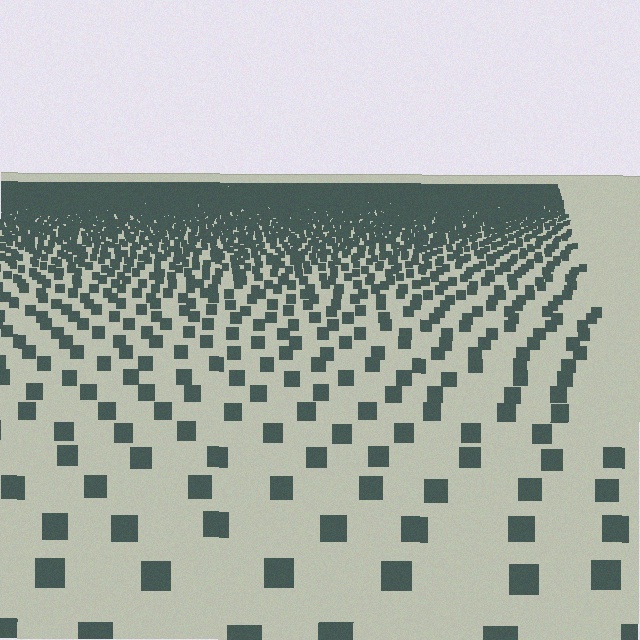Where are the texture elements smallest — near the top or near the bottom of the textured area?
Near the top.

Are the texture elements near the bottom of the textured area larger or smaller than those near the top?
Larger. Near the bottom, elements are closer to the viewer and appear at a bigger on-screen size.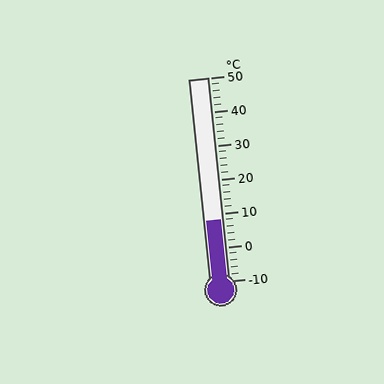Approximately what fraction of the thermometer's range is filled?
The thermometer is filled to approximately 30% of its range.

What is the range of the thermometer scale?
The thermometer scale ranges from -10°C to 50°C.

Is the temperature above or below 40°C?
The temperature is below 40°C.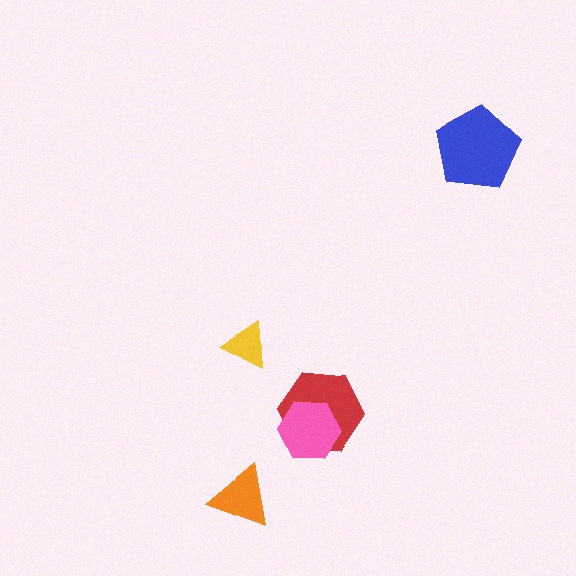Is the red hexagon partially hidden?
Yes, it is partially covered by another shape.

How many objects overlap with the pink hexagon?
1 object overlaps with the pink hexagon.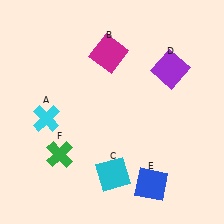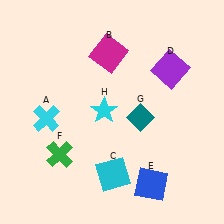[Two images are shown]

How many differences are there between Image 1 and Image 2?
There are 2 differences between the two images.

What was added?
A teal diamond (G), a cyan star (H) were added in Image 2.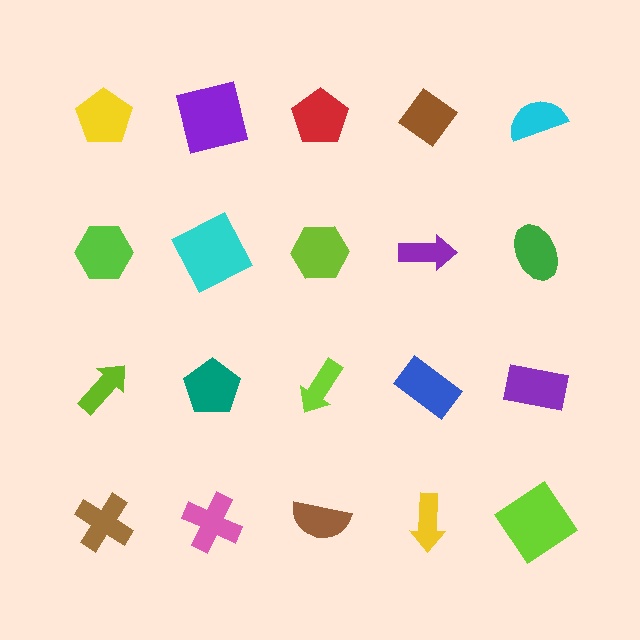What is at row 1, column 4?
A brown diamond.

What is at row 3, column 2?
A teal pentagon.